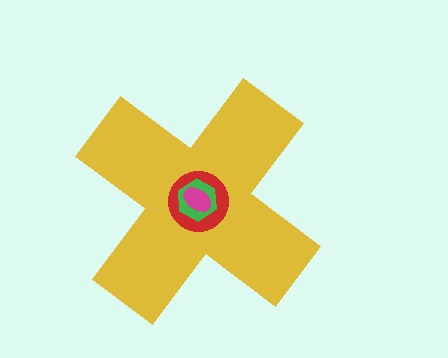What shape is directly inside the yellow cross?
The red circle.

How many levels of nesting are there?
4.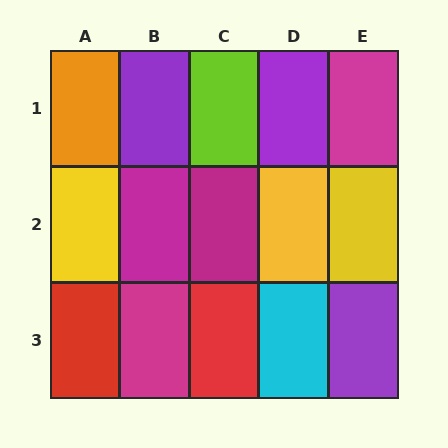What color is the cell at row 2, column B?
Magenta.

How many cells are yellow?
3 cells are yellow.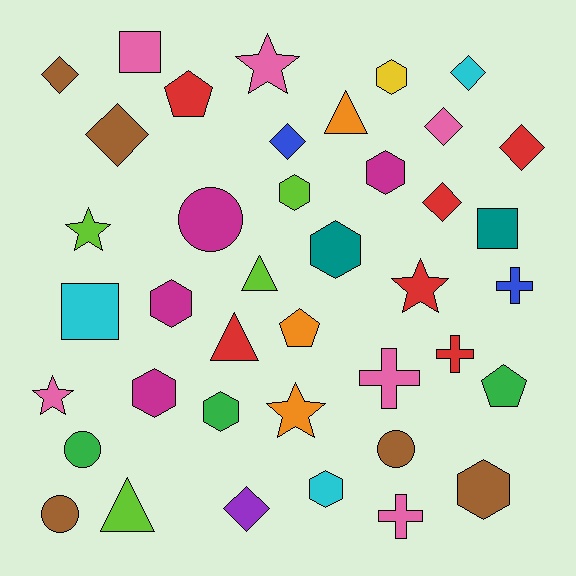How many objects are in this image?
There are 40 objects.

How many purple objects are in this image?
There is 1 purple object.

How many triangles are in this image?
There are 4 triangles.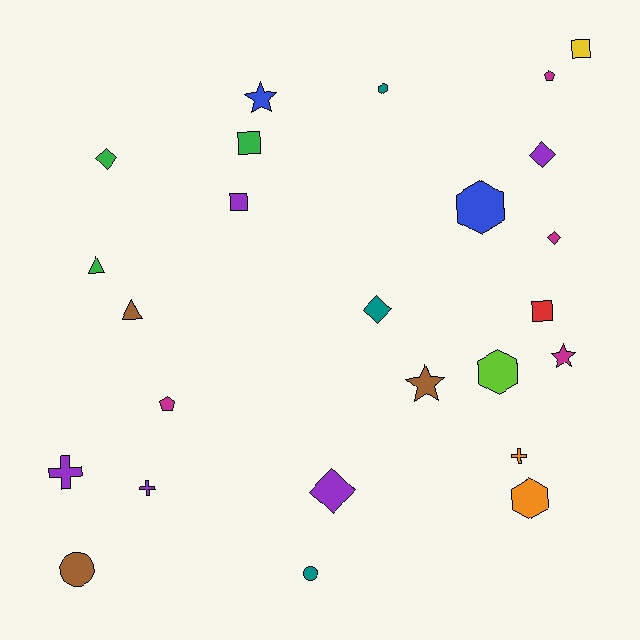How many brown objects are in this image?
There are 3 brown objects.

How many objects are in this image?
There are 25 objects.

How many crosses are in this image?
There are 3 crosses.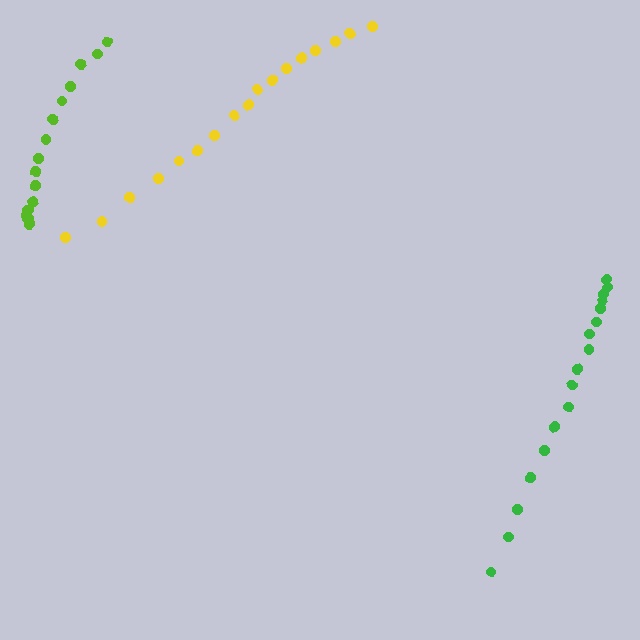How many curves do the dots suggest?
There are 3 distinct paths.